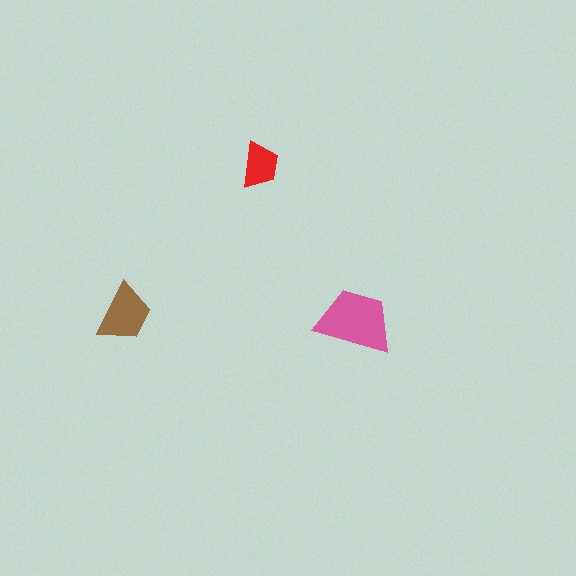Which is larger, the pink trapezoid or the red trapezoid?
The pink one.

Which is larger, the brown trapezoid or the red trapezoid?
The brown one.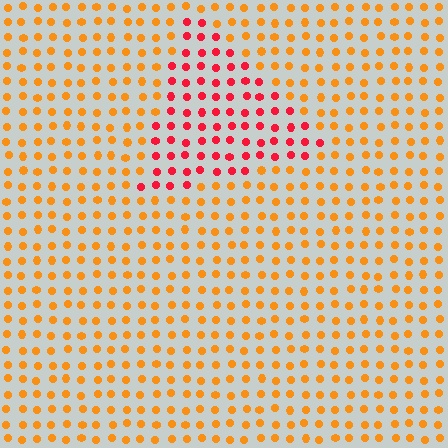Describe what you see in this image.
The image is filled with small orange elements in a uniform arrangement. A triangle-shaped region is visible where the elements are tinted to a slightly different hue, forming a subtle color boundary.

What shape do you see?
I see a triangle.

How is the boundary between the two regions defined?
The boundary is defined purely by a slight shift in hue (about 42 degrees). Spacing, size, and orientation are identical on both sides.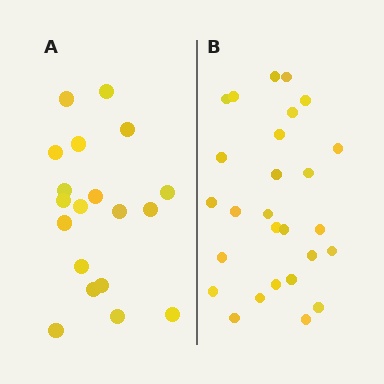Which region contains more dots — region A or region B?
Region B (the right region) has more dots.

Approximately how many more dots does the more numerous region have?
Region B has roughly 8 or so more dots than region A.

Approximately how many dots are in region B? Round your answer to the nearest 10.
About 30 dots. (The exact count is 27, which rounds to 30.)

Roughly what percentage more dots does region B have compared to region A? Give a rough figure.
About 40% more.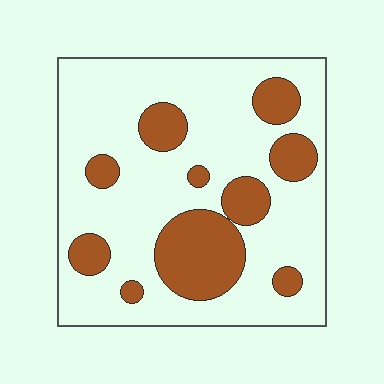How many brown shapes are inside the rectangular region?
10.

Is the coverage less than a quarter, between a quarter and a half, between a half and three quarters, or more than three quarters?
Between a quarter and a half.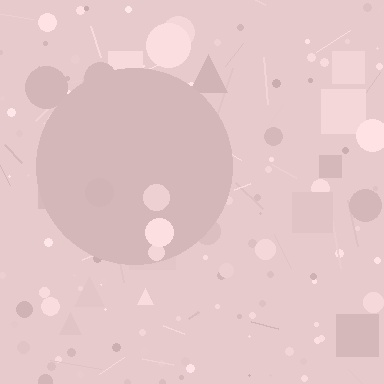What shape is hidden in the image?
A circle is hidden in the image.